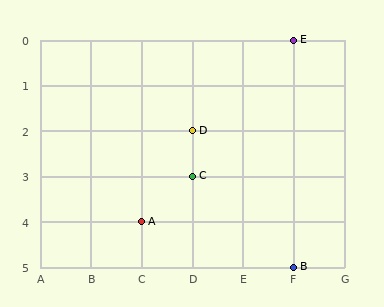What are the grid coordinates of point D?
Point D is at grid coordinates (D, 2).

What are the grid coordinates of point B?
Point B is at grid coordinates (F, 5).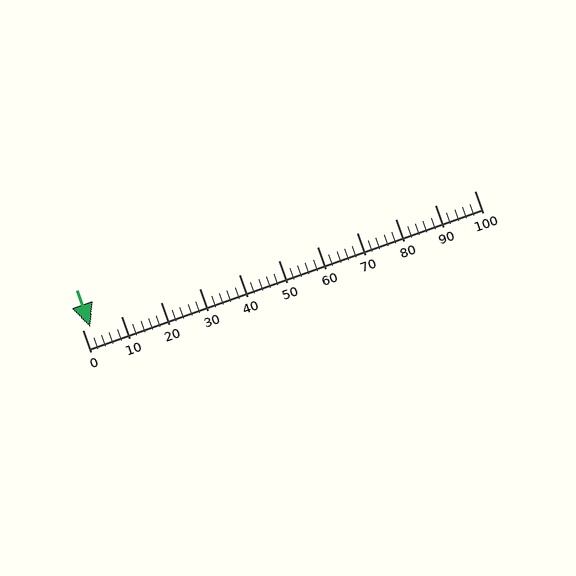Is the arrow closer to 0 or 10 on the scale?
The arrow is closer to 0.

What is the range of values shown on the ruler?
The ruler shows values from 0 to 100.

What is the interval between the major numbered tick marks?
The major tick marks are spaced 10 units apart.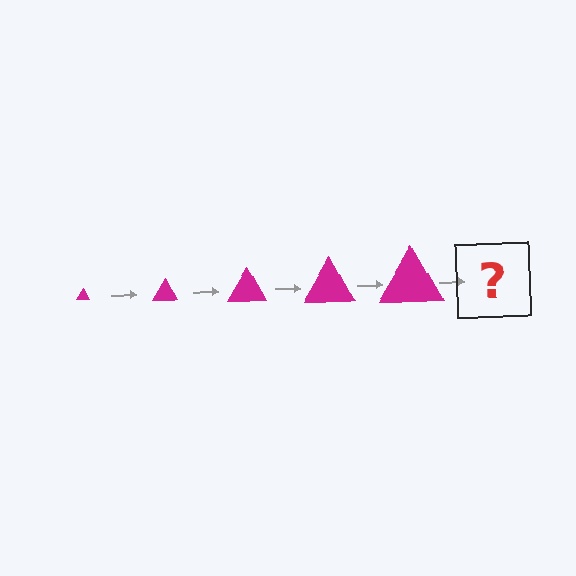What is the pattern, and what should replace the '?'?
The pattern is that the triangle gets progressively larger each step. The '?' should be a magenta triangle, larger than the previous one.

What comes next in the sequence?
The next element should be a magenta triangle, larger than the previous one.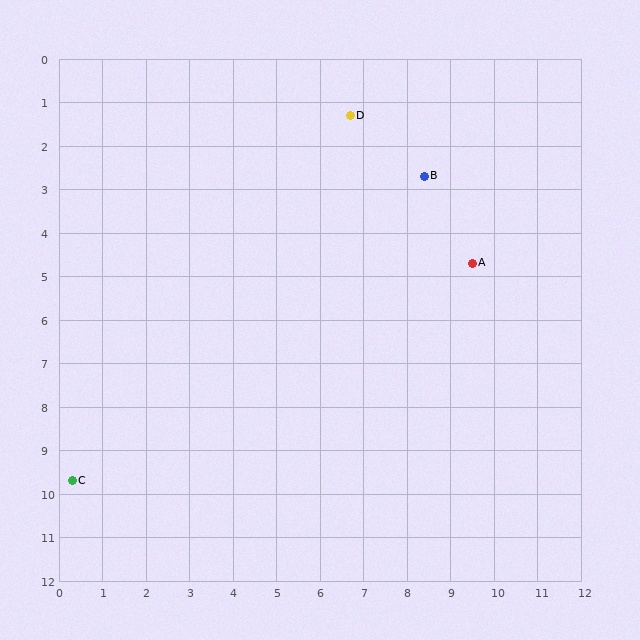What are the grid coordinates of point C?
Point C is at approximately (0.3, 9.7).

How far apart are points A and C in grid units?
Points A and C are about 10.5 grid units apart.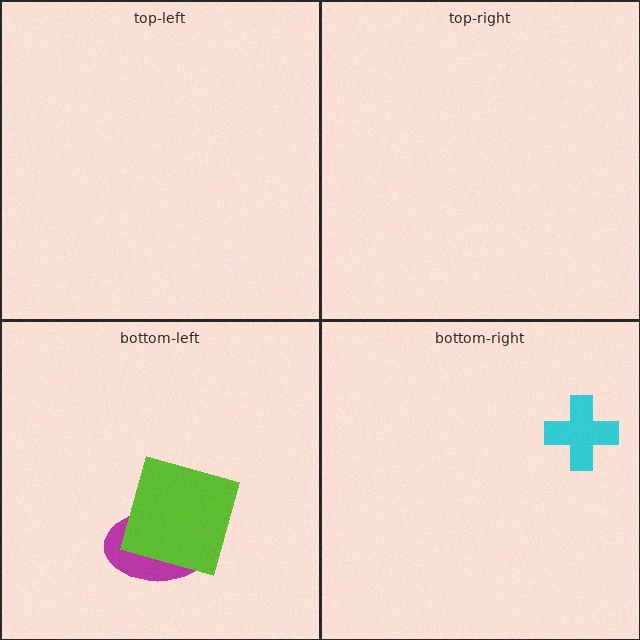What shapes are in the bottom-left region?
The magenta ellipse, the lime square.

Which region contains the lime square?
The bottom-left region.